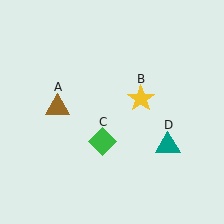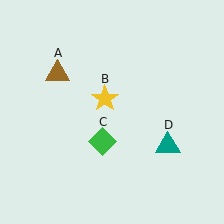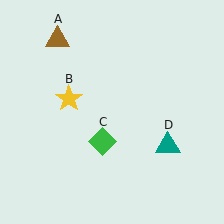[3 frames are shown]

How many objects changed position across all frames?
2 objects changed position: brown triangle (object A), yellow star (object B).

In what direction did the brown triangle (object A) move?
The brown triangle (object A) moved up.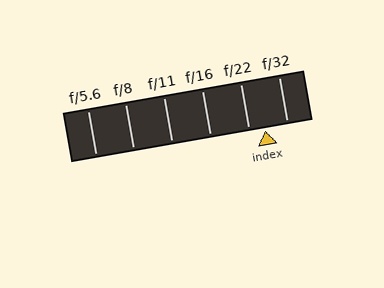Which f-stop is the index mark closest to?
The index mark is closest to f/22.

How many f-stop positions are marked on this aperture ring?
There are 6 f-stop positions marked.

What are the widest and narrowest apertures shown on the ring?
The widest aperture shown is f/5.6 and the narrowest is f/32.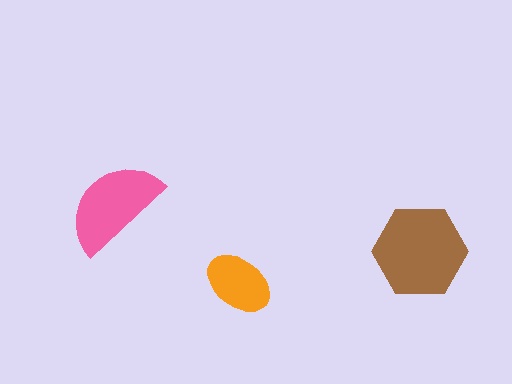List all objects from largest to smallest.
The brown hexagon, the pink semicircle, the orange ellipse.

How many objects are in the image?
There are 3 objects in the image.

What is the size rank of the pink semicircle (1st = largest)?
2nd.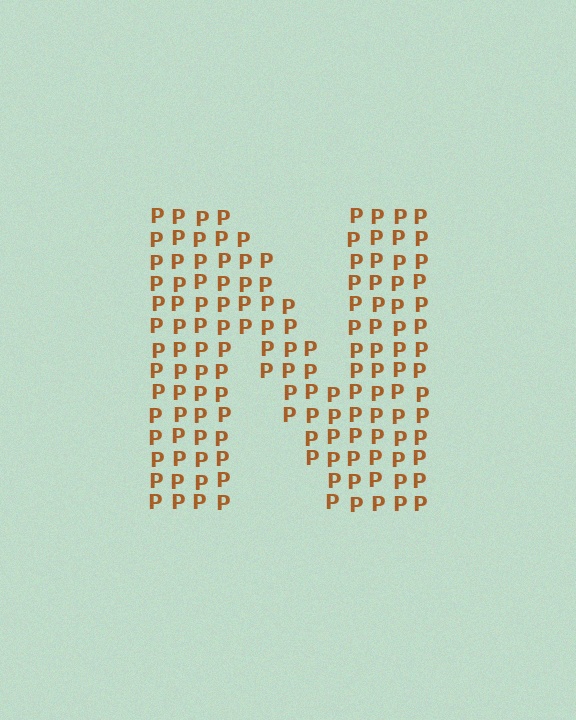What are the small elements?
The small elements are letter P's.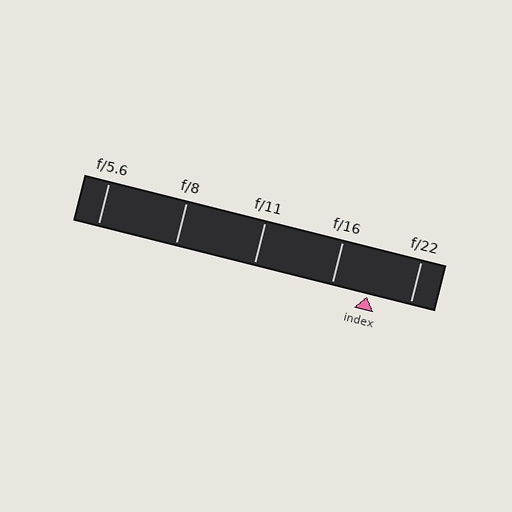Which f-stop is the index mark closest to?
The index mark is closest to f/16.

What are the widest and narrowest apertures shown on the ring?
The widest aperture shown is f/5.6 and the narrowest is f/22.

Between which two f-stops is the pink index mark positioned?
The index mark is between f/16 and f/22.